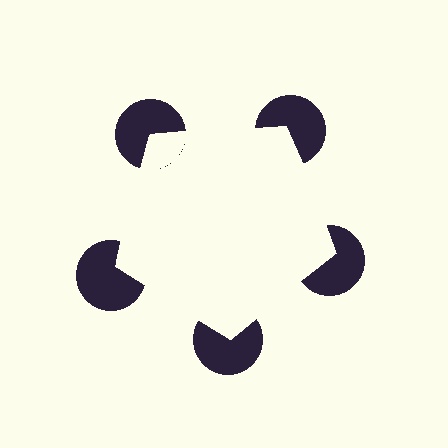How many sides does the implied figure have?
5 sides.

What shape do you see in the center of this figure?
An illusory pentagon — its edges are inferred from the aligned wedge cuts in the pac-man discs, not physically drawn.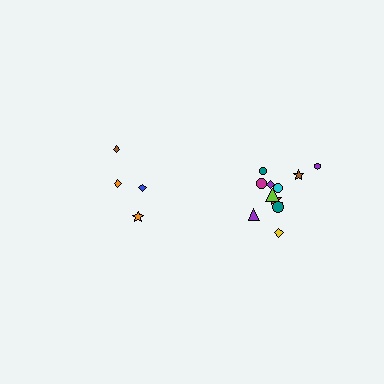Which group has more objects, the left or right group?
The right group.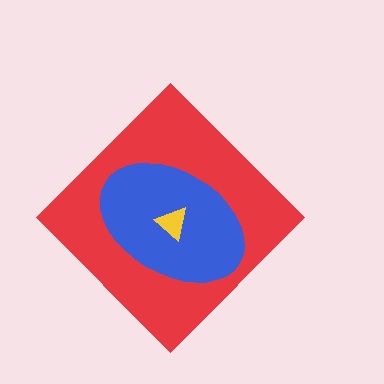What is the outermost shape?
The red diamond.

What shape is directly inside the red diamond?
The blue ellipse.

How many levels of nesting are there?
3.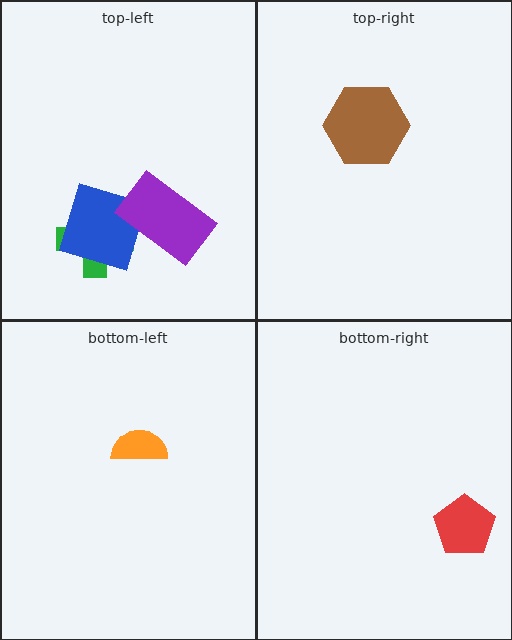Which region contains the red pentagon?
The bottom-right region.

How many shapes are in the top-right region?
1.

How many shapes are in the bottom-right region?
1.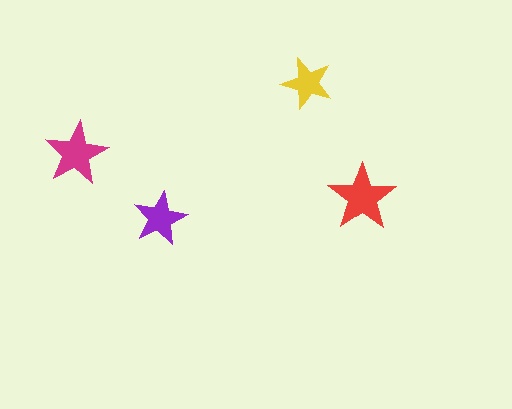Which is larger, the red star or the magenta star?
The red one.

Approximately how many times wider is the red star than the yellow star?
About 1.5 times wider.